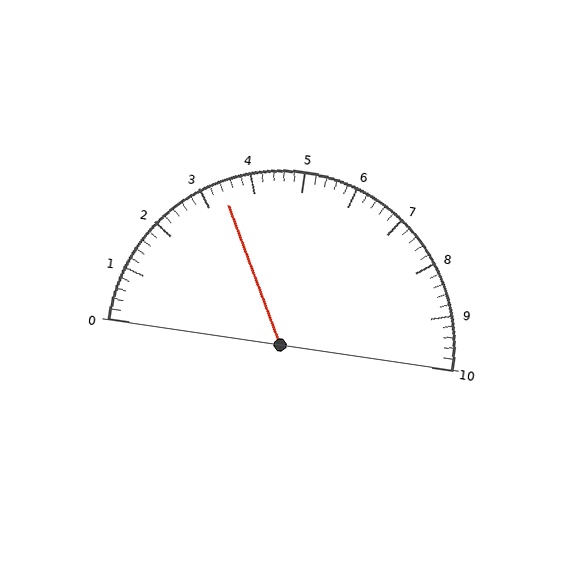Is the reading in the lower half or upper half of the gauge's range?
The reading is in the lower half of the range (0 to 10).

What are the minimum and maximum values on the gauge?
The gauge ranges from 0 to 10.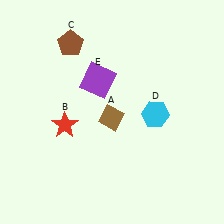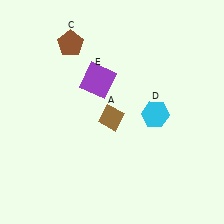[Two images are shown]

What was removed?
The red star (B) was removed in Image 2.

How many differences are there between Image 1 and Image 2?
There is 1 difference between the two images.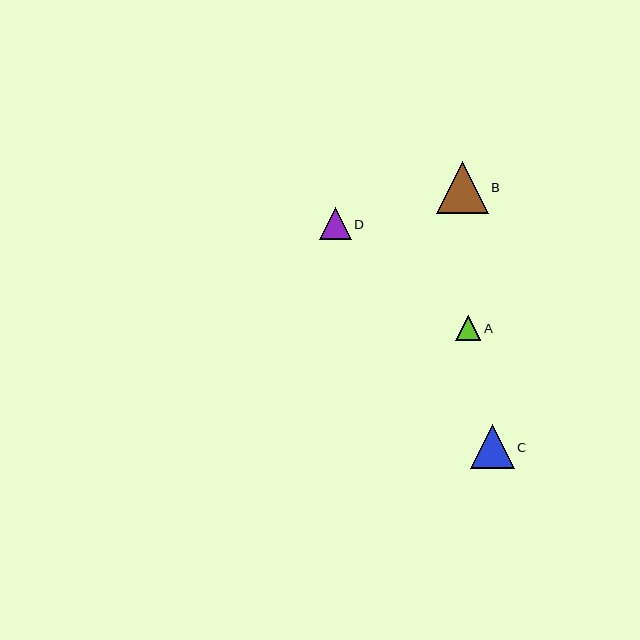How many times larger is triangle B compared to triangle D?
Triangle B is approximately 1.6 times the size of triangle D.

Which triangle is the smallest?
Triangle A is the smallest with a size of approximately 25 pixels.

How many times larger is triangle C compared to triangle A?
Triangle C is approximately 1.8 times the size of triangle A.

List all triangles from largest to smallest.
From largest to smallest: B, C, D, A.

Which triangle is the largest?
Triangle B is the largest with a size of approximately 52 pixels.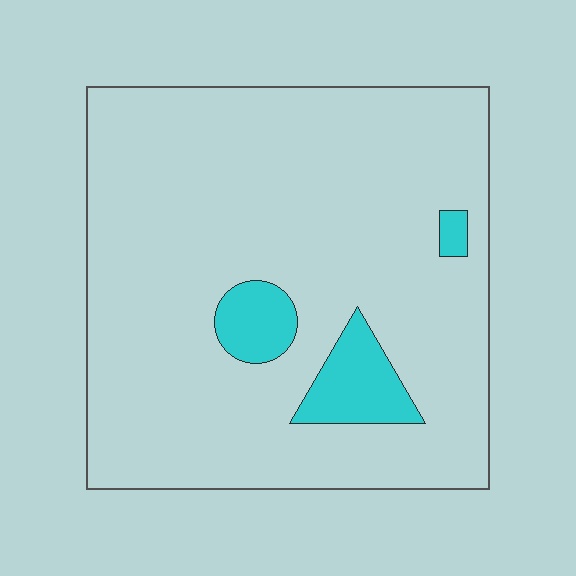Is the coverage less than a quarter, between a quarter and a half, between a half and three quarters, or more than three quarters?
Less than a quarter.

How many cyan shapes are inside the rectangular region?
3.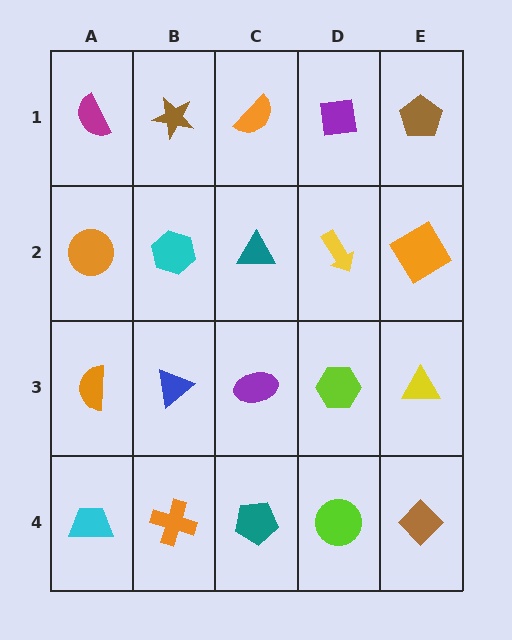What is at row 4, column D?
A lime circle.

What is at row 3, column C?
A purple ellipse.